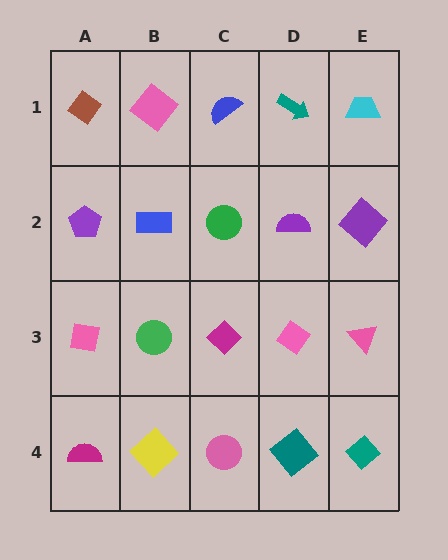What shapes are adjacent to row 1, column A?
A purple pentagon (row 2, column A), a pink diamond (row 1, column B).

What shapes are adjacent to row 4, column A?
A pink square (row 3, column A), a yellow diamond (row 4, column B).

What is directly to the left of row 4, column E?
A teal diamond.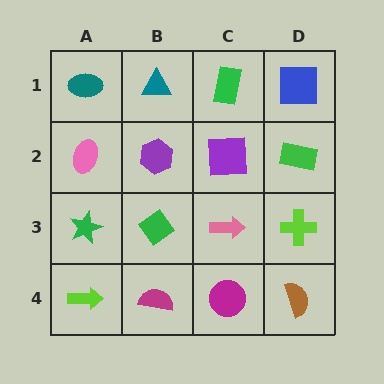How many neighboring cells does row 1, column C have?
3.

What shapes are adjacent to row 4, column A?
A green star (row 3, column A), a magenta semicircle (row 4, column B).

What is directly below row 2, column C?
A pink arrow.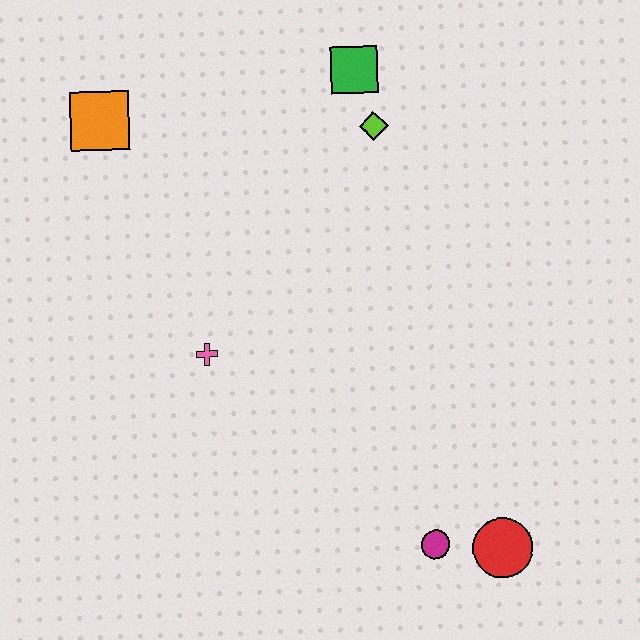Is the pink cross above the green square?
No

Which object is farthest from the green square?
The red circle is farthest from the green square.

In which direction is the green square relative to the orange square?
The green square is to the right of the orange square.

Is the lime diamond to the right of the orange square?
Yes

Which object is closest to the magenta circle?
The red circle is closest to the magenta circle.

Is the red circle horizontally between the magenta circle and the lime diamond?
No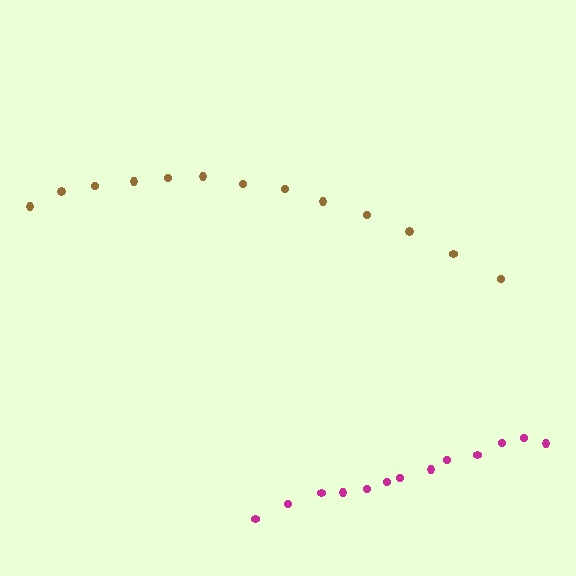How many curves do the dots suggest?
There are 2 distinct paths.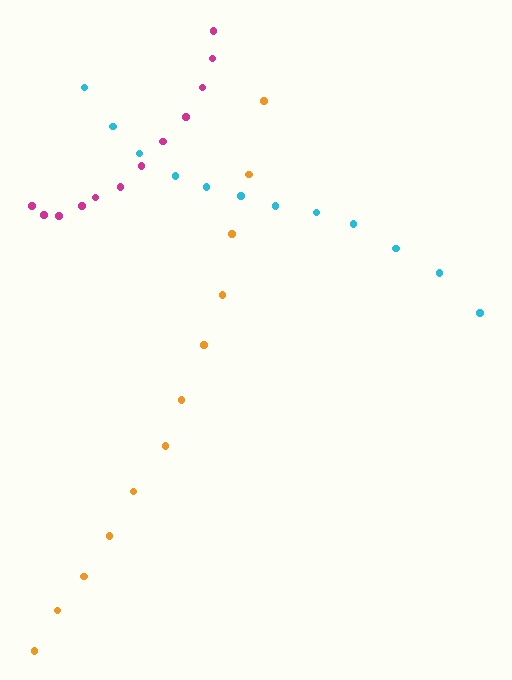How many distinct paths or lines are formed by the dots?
There are 3 distinct paths.